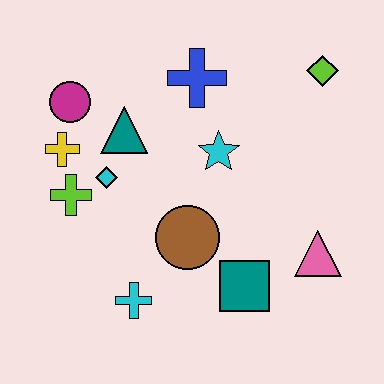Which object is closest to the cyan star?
The blue cross is closest to the cyan star.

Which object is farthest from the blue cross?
The cyan cross is farthest from the blue cross.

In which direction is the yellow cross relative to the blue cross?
The yellow cross is to the left of the blue cross.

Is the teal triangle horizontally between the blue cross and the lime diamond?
No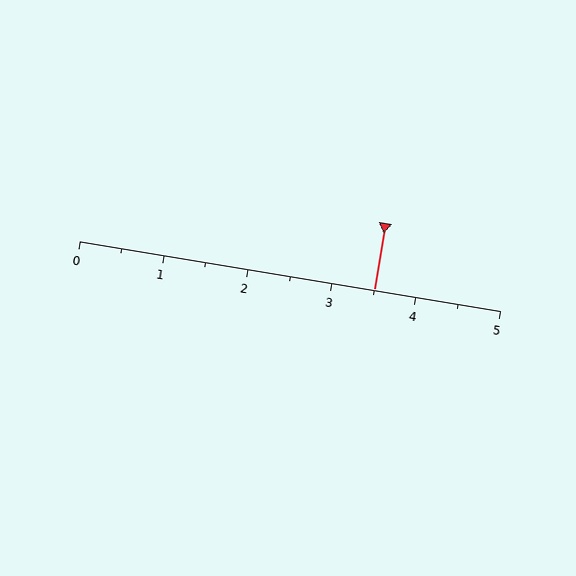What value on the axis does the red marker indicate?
The marker indicates approximately 3.5.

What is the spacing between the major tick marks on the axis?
The major ticks are spaced 1 apart.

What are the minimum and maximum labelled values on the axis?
The axis runs from 0 to 5.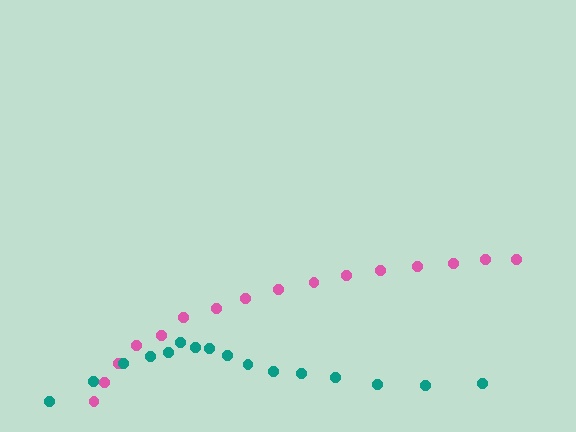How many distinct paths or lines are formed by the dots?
There are 2 distinct paths.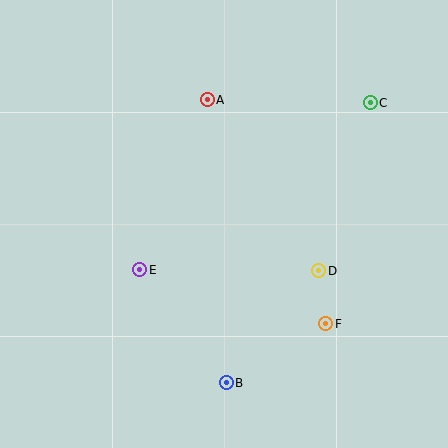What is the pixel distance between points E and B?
The distance between E and B is 142 pixels.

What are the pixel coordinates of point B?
Point B is at (226, 383).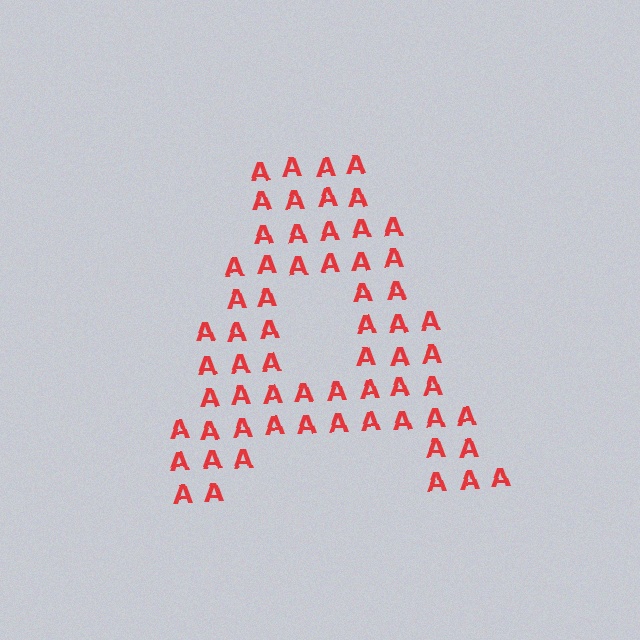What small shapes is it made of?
It is made of small letter A's.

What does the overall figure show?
The overall figure shows the letter A.